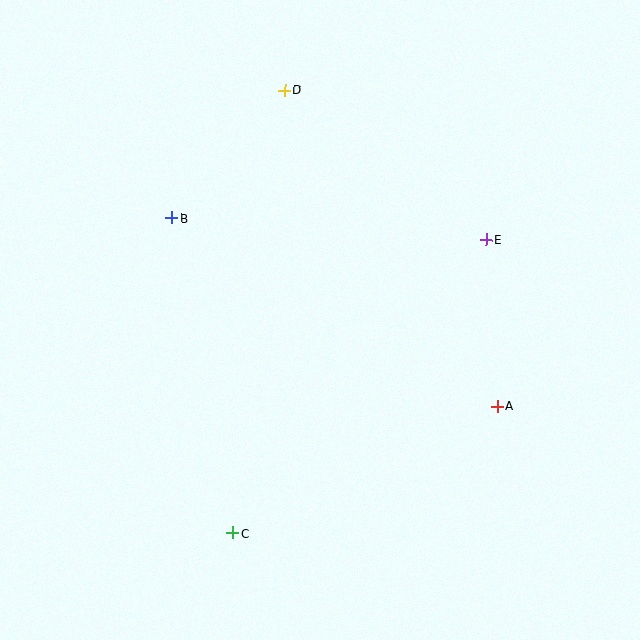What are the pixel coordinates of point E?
Point E is at (486, 240).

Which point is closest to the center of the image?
Point B at (172, 218) is closest to the center.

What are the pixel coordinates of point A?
Point A is at (498, 406).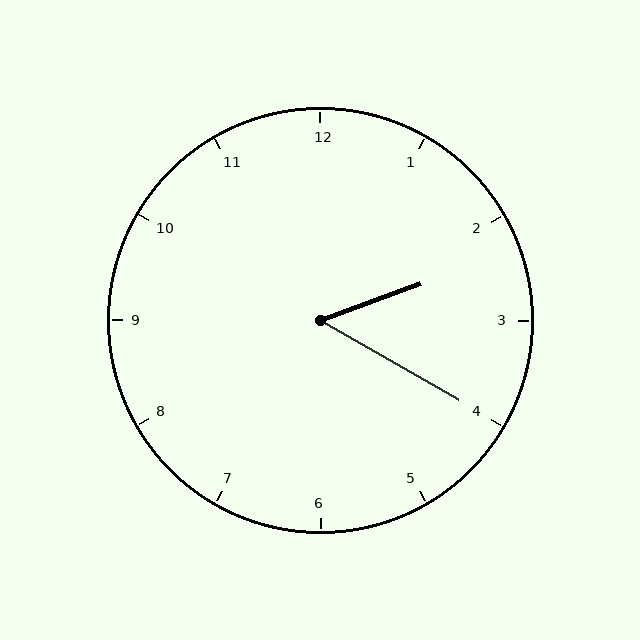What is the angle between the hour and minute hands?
Approximately 50 degrees.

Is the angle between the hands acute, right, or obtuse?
It is acute.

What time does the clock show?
2:20.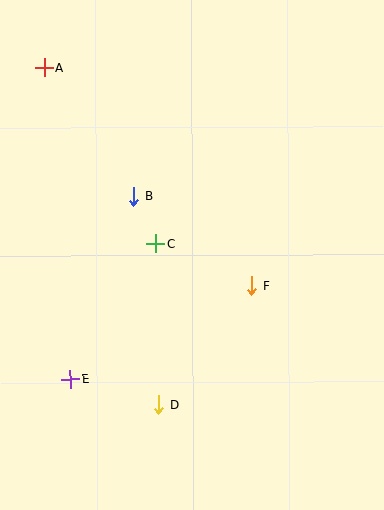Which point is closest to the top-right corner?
Point F is closest to the top-right corner.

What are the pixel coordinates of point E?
Point E is at (70, 379).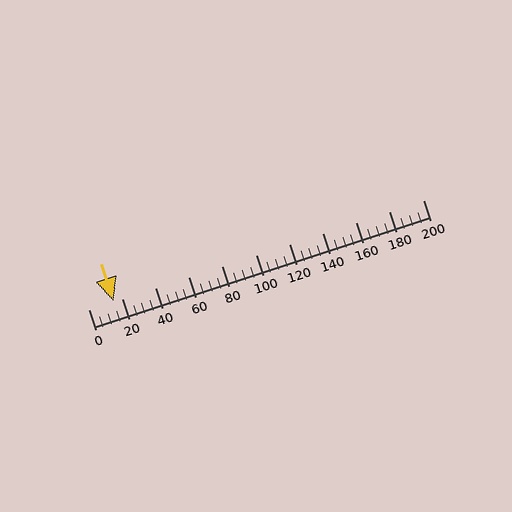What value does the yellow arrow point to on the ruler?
The yellow arrow points to approximately 15.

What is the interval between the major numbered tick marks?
The major tick marks are spaced 20 units apart.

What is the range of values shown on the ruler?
The ruler shows values from 0 to 200.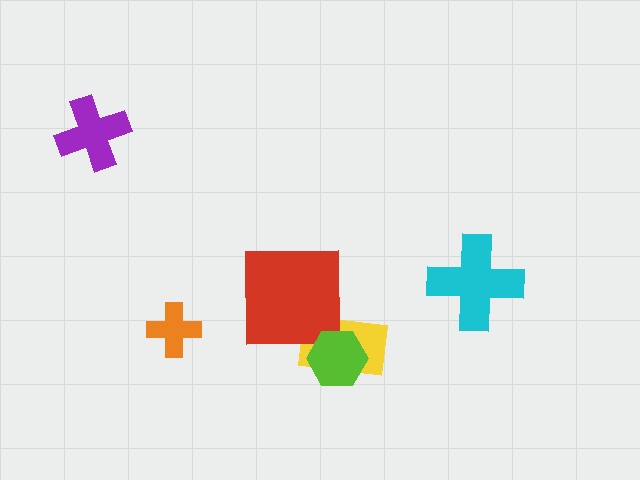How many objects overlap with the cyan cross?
0 objects overlap with the cyan cross.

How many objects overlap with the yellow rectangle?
2 objects overlap with the yellow rectangle.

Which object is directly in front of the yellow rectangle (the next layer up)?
The red square is directly in front of the yellow rectangle.